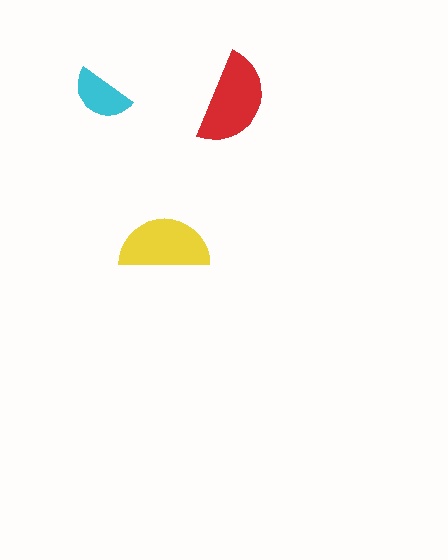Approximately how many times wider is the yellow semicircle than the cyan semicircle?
About 1.5 times wider.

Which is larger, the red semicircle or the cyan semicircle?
The red one.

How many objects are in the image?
There are 3 objects in the image.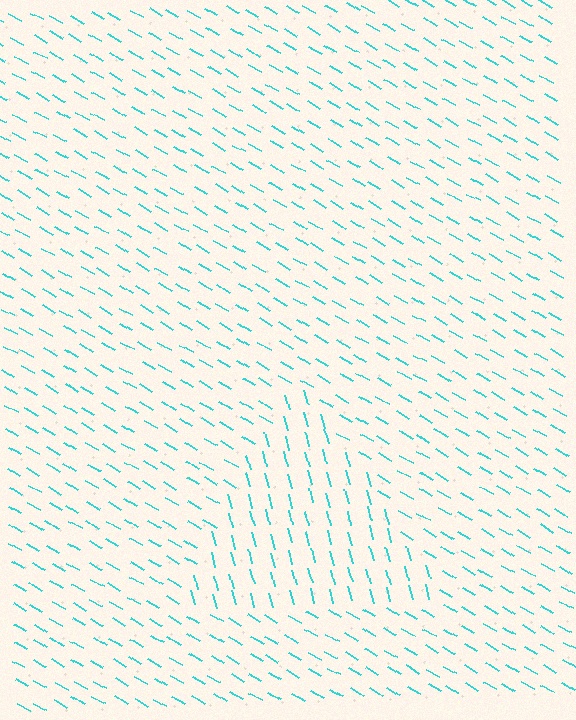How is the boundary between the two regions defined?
The boundary is defined purely by a change in line orientation (approximately 45 degrees difference). All lines are the same color and thickness.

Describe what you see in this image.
The image is filled with small cyan line segments. A triangle region in the image has lines oriented differently from the surrounding lines, creating a visible texture boundary.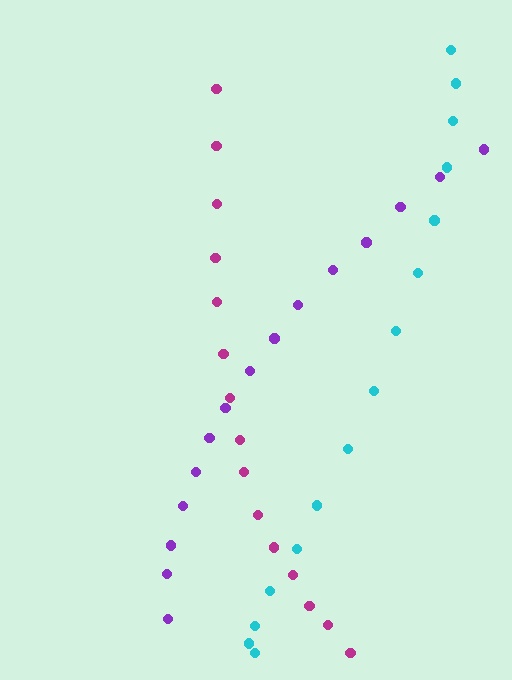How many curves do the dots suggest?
There are 3 distinct paths.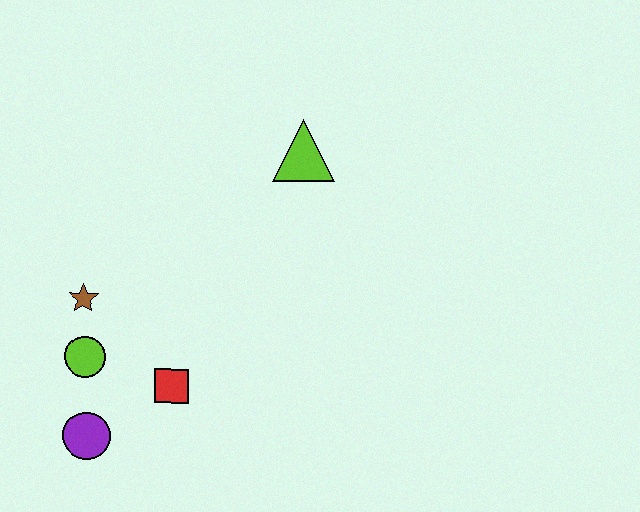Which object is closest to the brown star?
The lime circle is closest to the brown star.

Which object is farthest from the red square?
The lime triangle is farthest from the red square.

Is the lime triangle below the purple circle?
No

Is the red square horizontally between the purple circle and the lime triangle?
Yes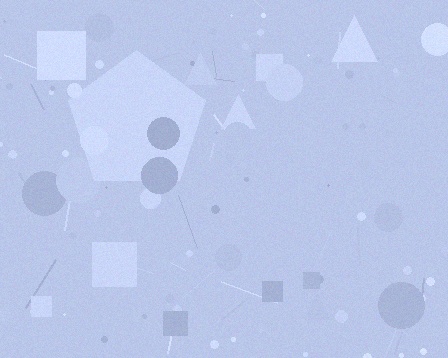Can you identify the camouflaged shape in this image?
The camouflaged shape is a pentagon.